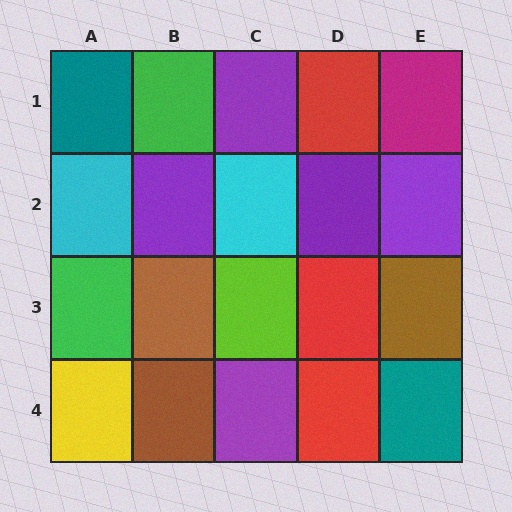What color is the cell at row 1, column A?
Teal.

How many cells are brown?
3 cells are brown.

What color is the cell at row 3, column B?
Brown.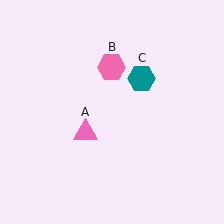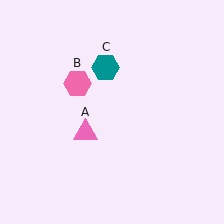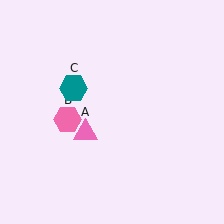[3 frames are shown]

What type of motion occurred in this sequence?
The pink hexagon (object B), teal hexagon (object C) rotated counterclockwise around the center of the scene.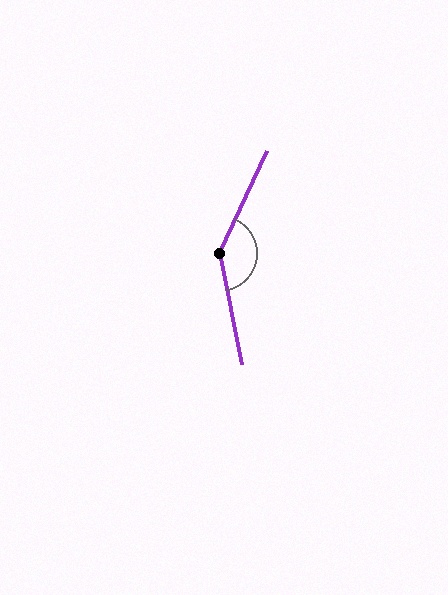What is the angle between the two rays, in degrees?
Approximately 144 degrees.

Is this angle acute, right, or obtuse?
It is obtuse.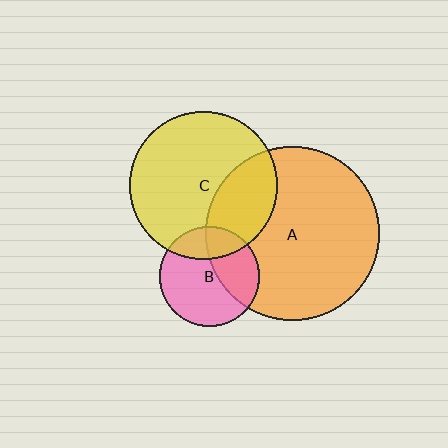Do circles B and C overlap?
Yes.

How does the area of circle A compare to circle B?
Approximately 3.1 times.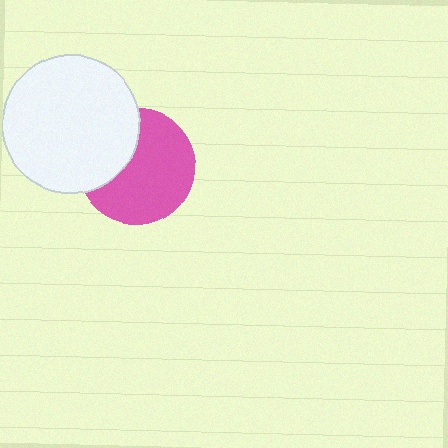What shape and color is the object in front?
The object in front is a white circle.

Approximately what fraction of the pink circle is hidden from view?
Roughly 32% of the pink circle is hidden behind the white circle.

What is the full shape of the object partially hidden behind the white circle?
The partially hidden object is a pink circle.